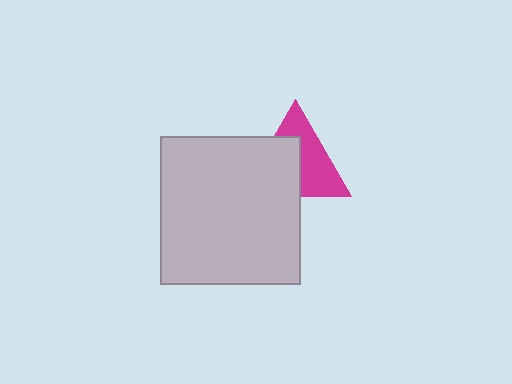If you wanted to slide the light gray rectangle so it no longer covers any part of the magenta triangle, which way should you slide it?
Slide it toward the lower-left — that is the most direct way to separate the two shapes.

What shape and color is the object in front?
The object in front is a light gray rectangle.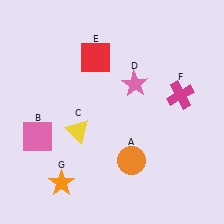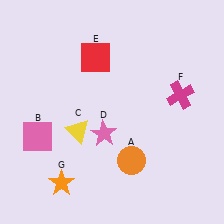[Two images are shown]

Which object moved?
The pink star (D) moved down.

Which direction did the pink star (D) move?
The pink star (D) moved down.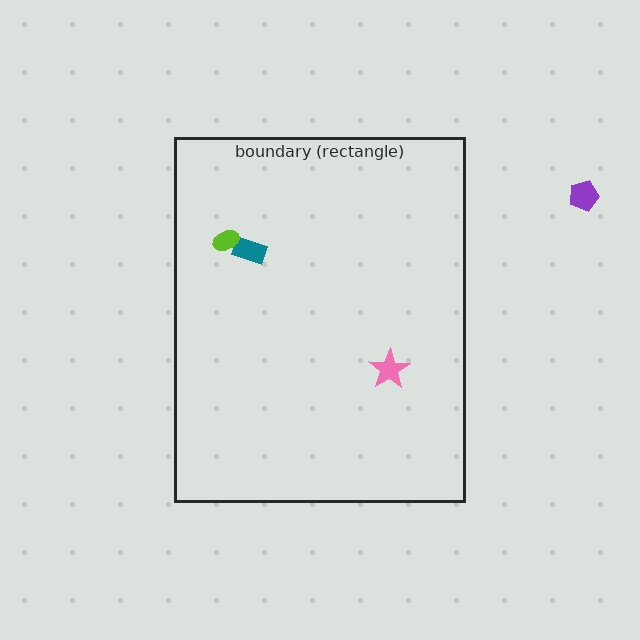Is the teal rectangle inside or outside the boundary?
Inside.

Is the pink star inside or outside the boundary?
Inside.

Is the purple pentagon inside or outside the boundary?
Outside.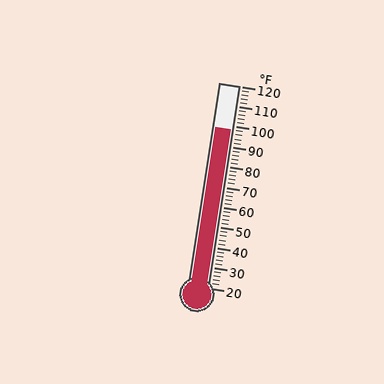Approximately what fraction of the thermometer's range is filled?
The thermometer is filled to approximately 80% of its range.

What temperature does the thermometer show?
The thermometer shows approximately 98°F.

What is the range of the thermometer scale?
The thermometer scale ranges from 20°F to 120°F.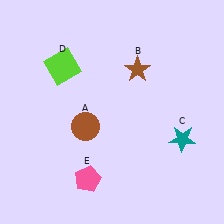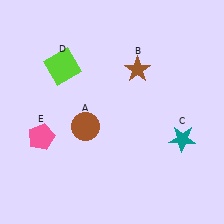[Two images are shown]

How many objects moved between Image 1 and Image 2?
1 object moved between the two images.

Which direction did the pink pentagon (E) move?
The pink pentagon (E) moved left.